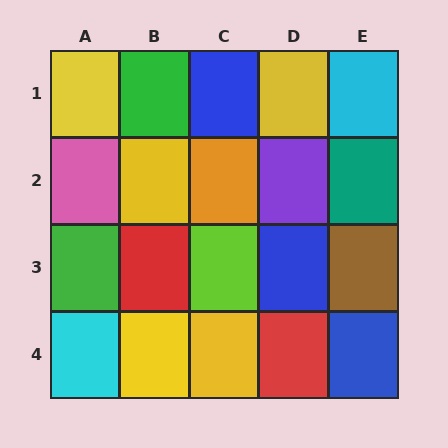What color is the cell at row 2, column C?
Orange.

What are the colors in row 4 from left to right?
Cyan, yellow, yellow, red, blue.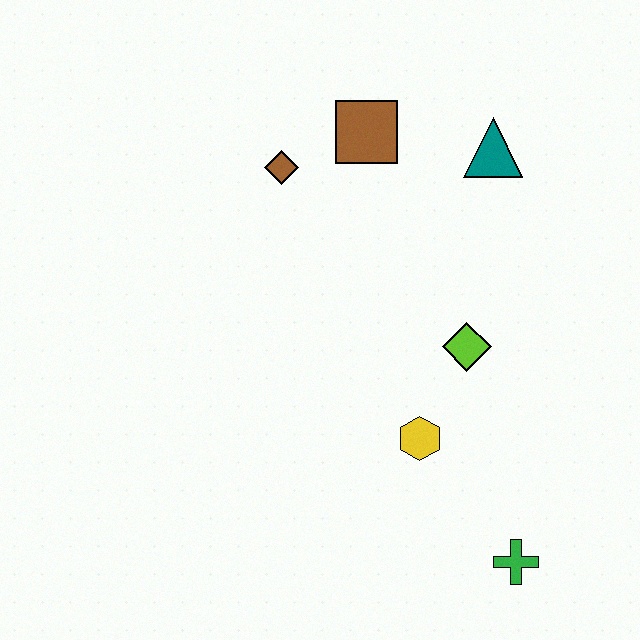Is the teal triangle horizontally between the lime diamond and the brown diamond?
No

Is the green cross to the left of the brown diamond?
No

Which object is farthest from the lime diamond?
The brown diamond is farthest from the lime diamond.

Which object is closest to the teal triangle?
The brown square is closest to the teal triangle.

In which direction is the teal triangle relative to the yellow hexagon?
The teal triangle is above the yellow hexagon.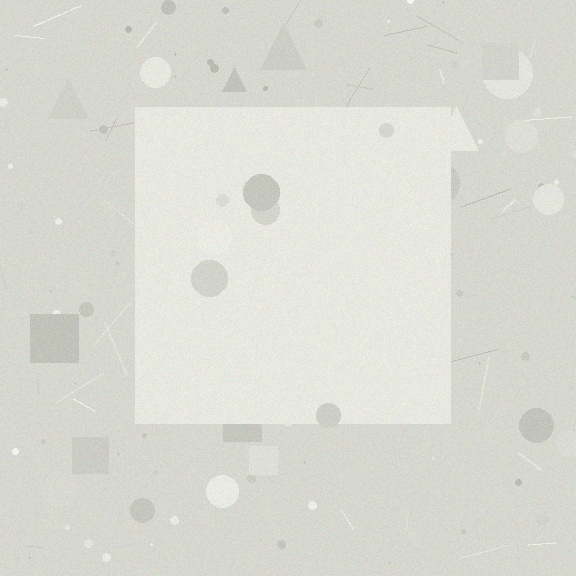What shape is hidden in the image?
A square is hidden in the image.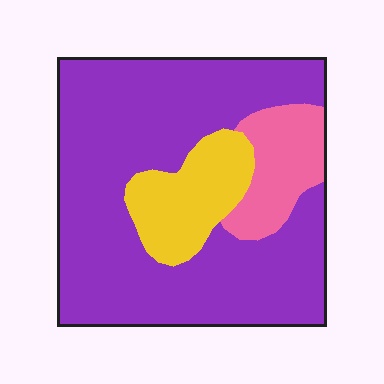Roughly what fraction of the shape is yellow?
Yellow takes up about one sixth (1/6) of the shape.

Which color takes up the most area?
Purple, at roughly 75%.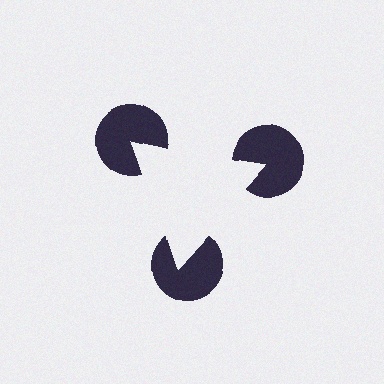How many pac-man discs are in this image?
There are 3 — one at each vertex of the illusory triangle.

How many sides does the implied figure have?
3 sides.